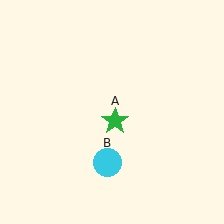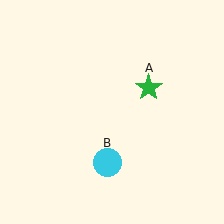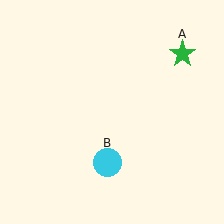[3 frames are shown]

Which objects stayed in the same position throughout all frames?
Cyan circle (object B) remained stationary.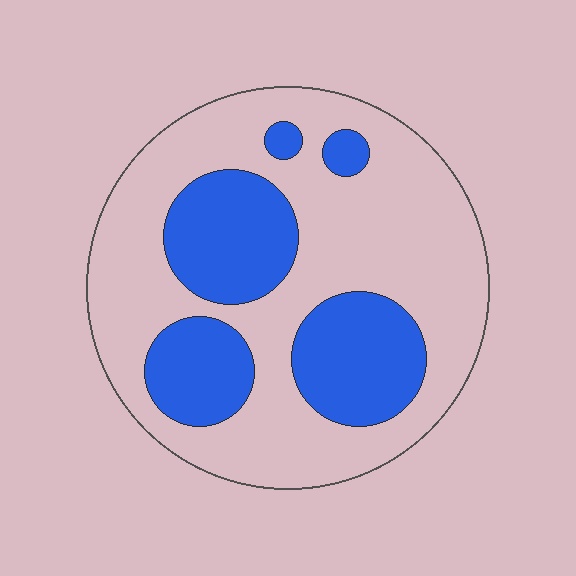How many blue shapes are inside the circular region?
5.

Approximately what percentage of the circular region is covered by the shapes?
Approximately 35%.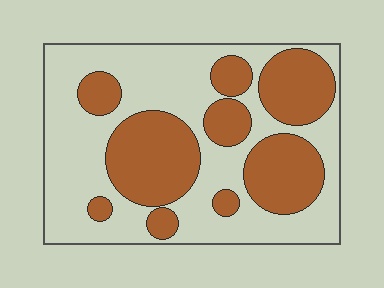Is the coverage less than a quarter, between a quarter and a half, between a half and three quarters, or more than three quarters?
Between a quarter and a half.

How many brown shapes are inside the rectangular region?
9.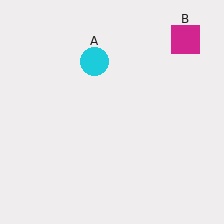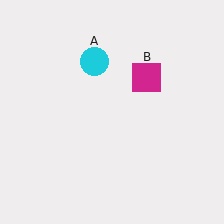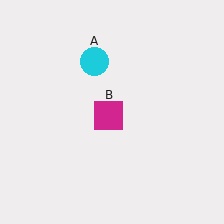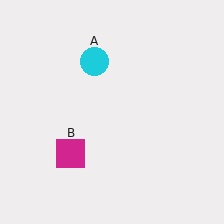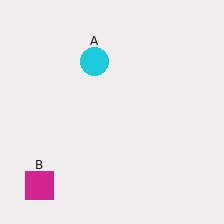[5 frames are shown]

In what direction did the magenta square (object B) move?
The magenta square (object B) moved down and to the left.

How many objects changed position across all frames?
1 object changed position: magenta square (object B).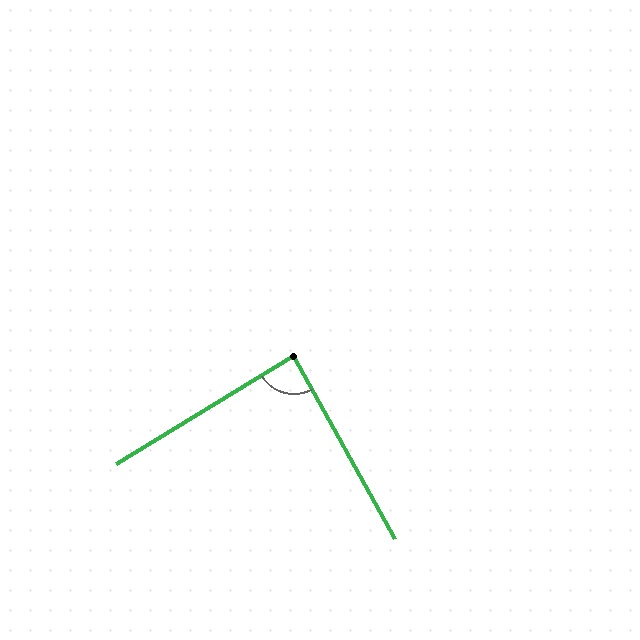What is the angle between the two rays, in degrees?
Approximately 87 degrees.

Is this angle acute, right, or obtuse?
It is approximately a right angle.